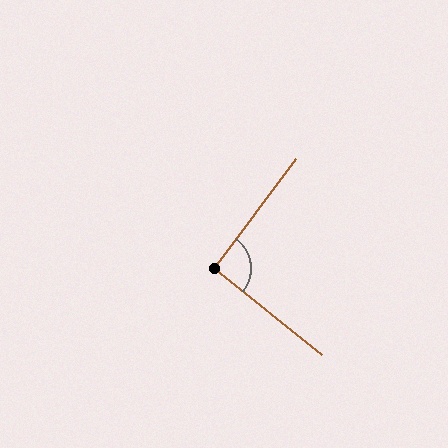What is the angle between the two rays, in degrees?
Approximately 92 degrees.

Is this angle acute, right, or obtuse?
It is approximately a right angle.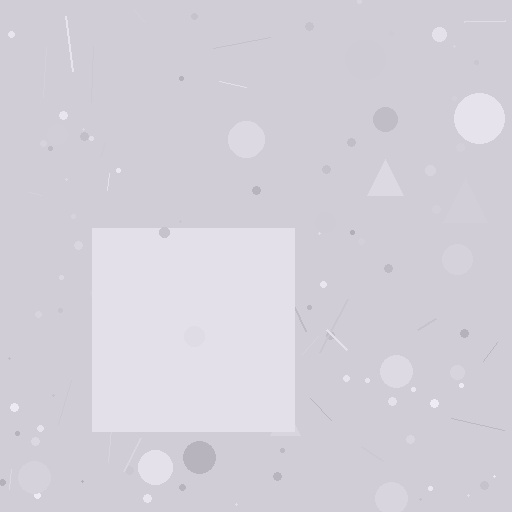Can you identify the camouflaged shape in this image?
The camouflaged shape is a square.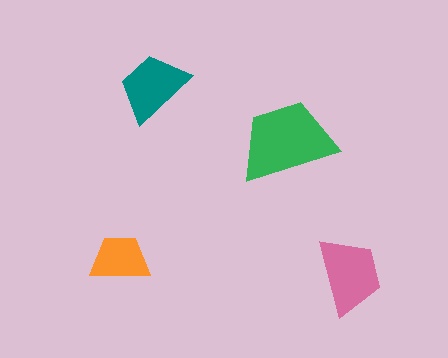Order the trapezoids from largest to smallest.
the green one, the pink one, the teal one, the orange one.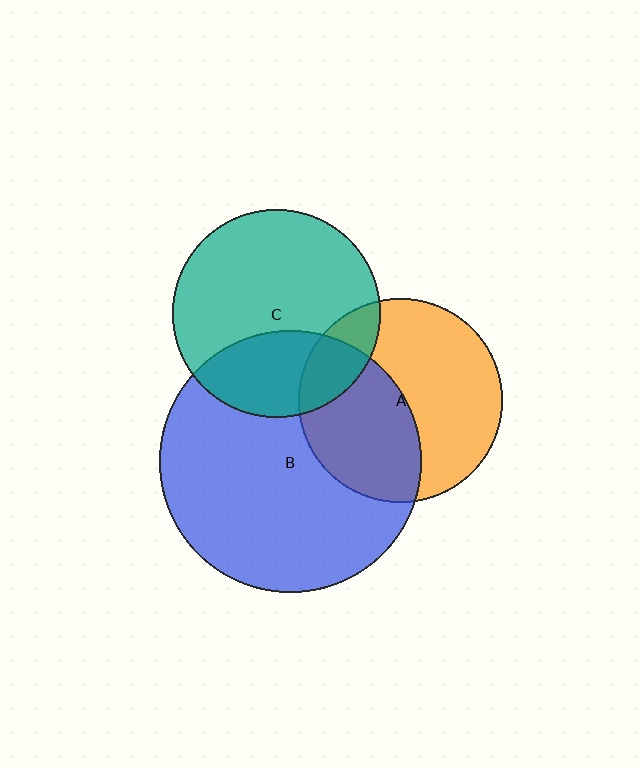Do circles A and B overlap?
Yes.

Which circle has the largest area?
Circle B (blue).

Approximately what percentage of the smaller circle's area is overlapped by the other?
Approximately 45%.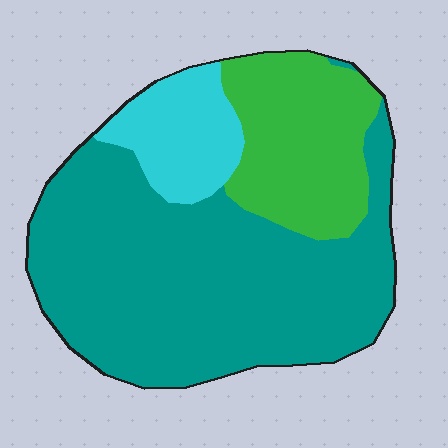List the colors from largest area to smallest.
From largest to smallest: teal, green, cyan.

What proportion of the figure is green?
Green takes up about one quarter (1/4) of the figure.